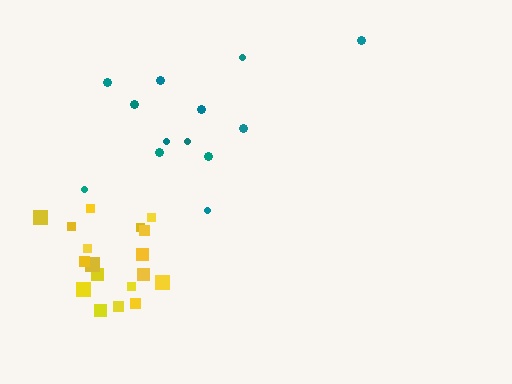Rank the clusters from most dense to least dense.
yellow, teal.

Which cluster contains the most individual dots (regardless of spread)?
Yellow (18).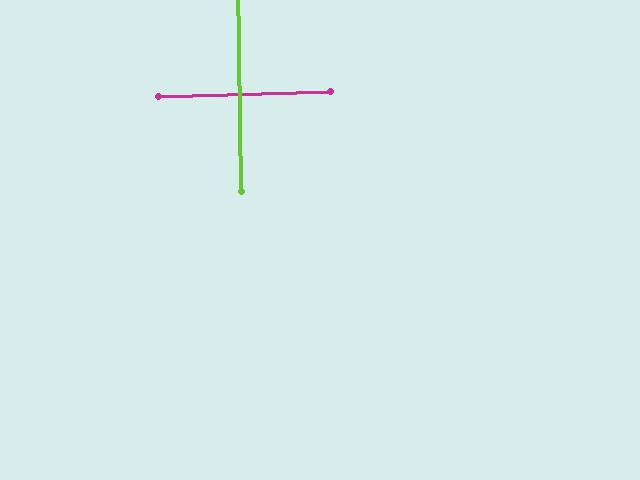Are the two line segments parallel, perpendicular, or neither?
Perpendicular — they meet at approximately 89°.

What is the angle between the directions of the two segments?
Approximately 89 degrees.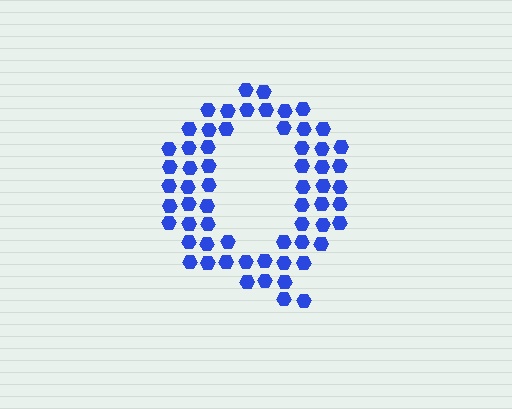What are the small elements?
The small elements are hexagons.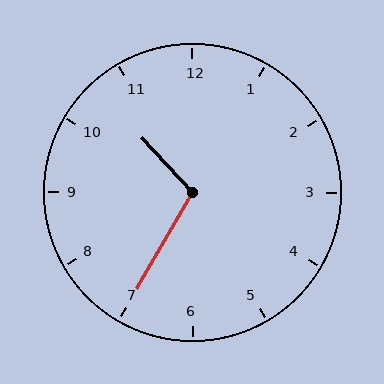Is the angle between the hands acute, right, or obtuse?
It is obtuse.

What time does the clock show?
10:35.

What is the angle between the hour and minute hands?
Approximately 108 degrees.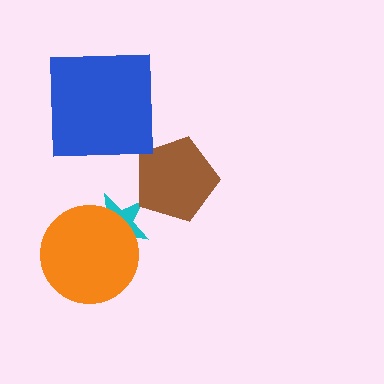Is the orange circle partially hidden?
No, no other shape covers it.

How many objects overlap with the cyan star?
1 object overlaps with the cyan star.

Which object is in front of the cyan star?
The orange circle is in front of the cyan star.